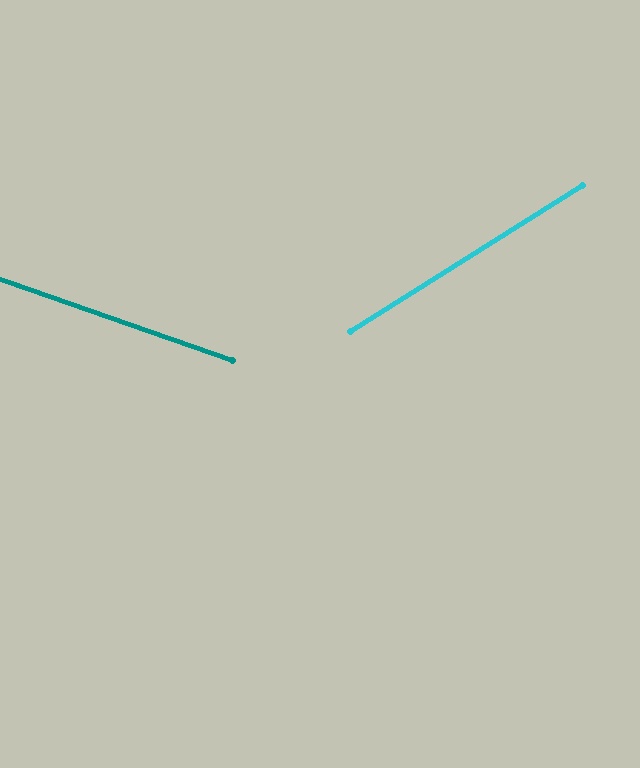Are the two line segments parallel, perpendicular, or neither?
Neither parallel nor perpendicular — they differ by about 51°.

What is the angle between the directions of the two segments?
Approximately 51 degrees.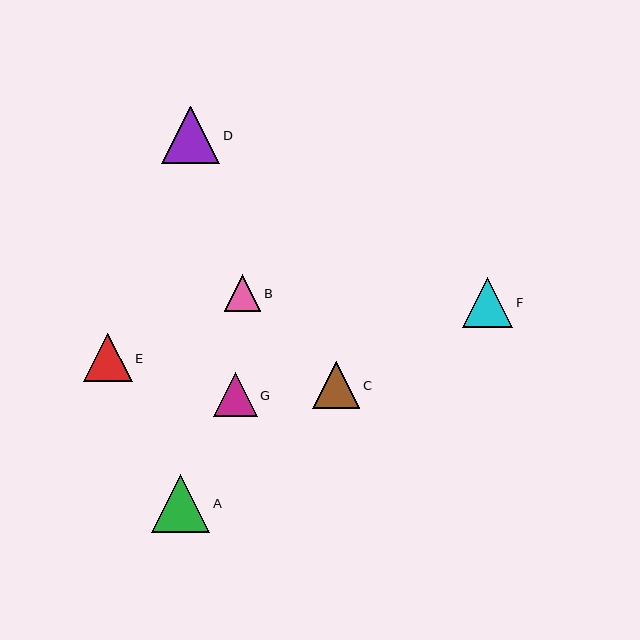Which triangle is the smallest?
Triangle B is the smallest with a size of approximately 37 pixels.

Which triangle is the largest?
Triangle A is the largest with a size of approximately 58 pixels.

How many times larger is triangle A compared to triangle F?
Triangle A is approximately 1.2 times the size of triangle F.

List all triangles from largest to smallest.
From largest to smallest: A, D, F, E, C, G, B.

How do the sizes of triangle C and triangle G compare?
Triangle C and triangle G are approximately the same size.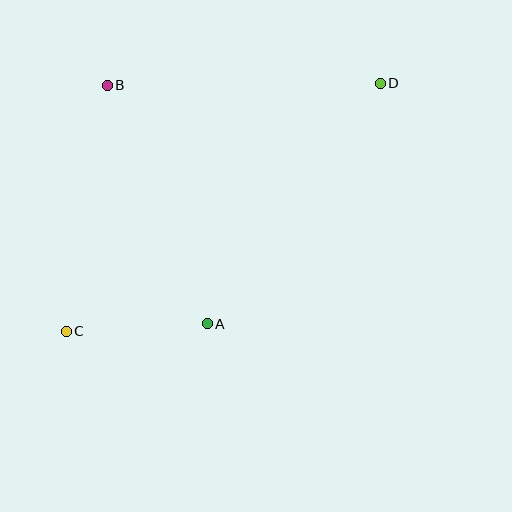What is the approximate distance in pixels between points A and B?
The distance between A and B is approximately 258 pixels.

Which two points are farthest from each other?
Points C and D are farthest from each other.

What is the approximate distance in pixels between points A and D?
The distance between A and D is approximately 296 pixels.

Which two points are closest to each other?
Points A and C are closest to each other.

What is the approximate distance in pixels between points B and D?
The distance between B and D is approximately 273 pixels.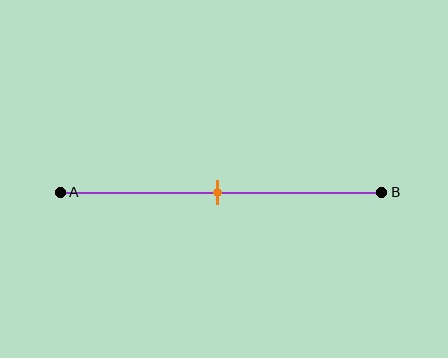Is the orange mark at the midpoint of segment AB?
Yes, the mark is approximately at the midpoint.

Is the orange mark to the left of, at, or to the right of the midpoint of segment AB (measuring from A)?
The orange mark is approximately at the midpoint of segment AB.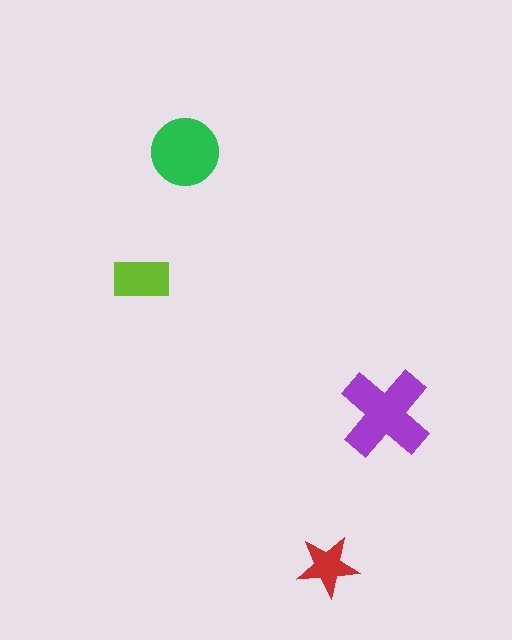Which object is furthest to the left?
The lime rectangle is leftmost.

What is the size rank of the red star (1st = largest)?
4th.